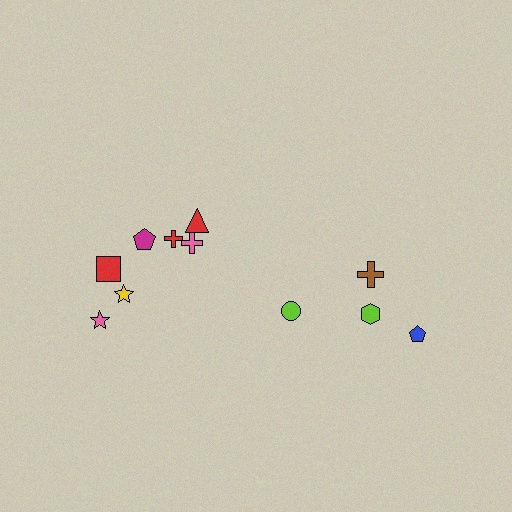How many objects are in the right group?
There are 4 objects.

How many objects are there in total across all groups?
There are 11 objects.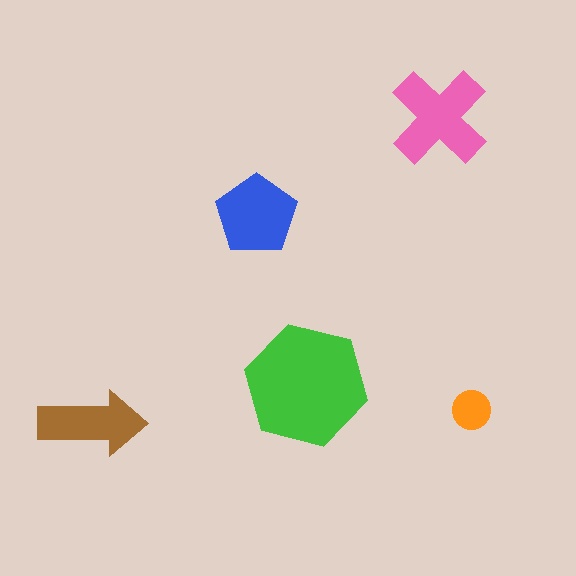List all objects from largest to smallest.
The green hexagon, the pink cross, the blue pentagon, the brown arrow, the orange circle.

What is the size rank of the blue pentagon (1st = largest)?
3rd.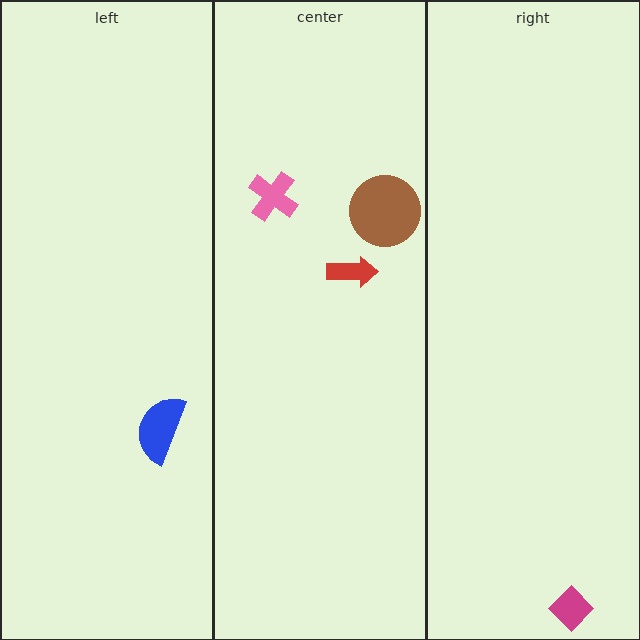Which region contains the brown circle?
The center region.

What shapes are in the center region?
The pink cross, the brown circle, the red arrow.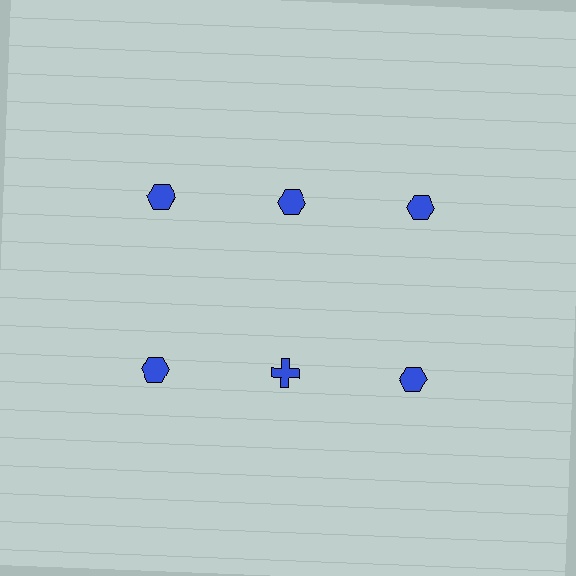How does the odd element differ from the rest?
It has a different shape: cross instead of hexagon.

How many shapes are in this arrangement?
There are 6 shapes arranged in a grid pattern.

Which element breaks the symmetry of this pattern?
The blue cross in the second row, second from left column breaks the symmetry. All other shapes are blue hexagons.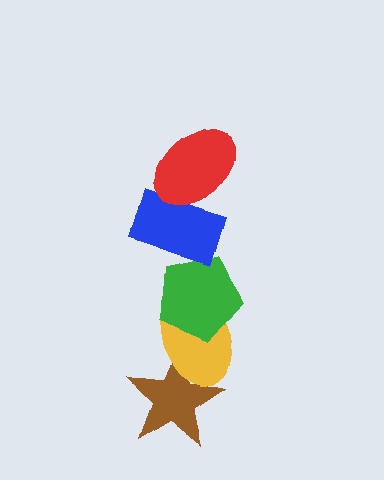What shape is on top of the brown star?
The yellow ellipse is on top of the brown star.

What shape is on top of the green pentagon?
The blue rectangle is on top of the green pentagon.